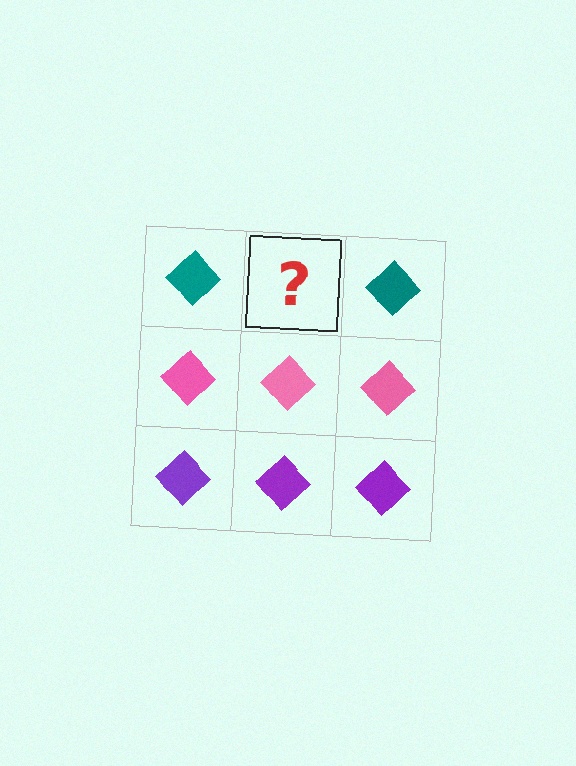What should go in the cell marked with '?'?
The missing cell should contain a teal diamond.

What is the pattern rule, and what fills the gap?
The rule is that each row has a consistent color. The gap should be filled with a teal diamond.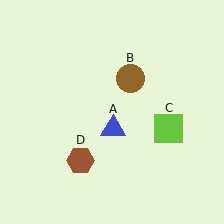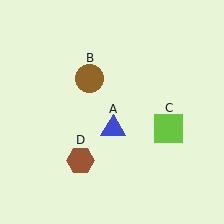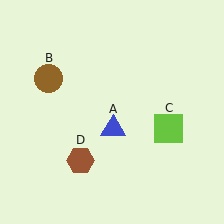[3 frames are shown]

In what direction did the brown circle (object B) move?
The brown circle (object B) moved left.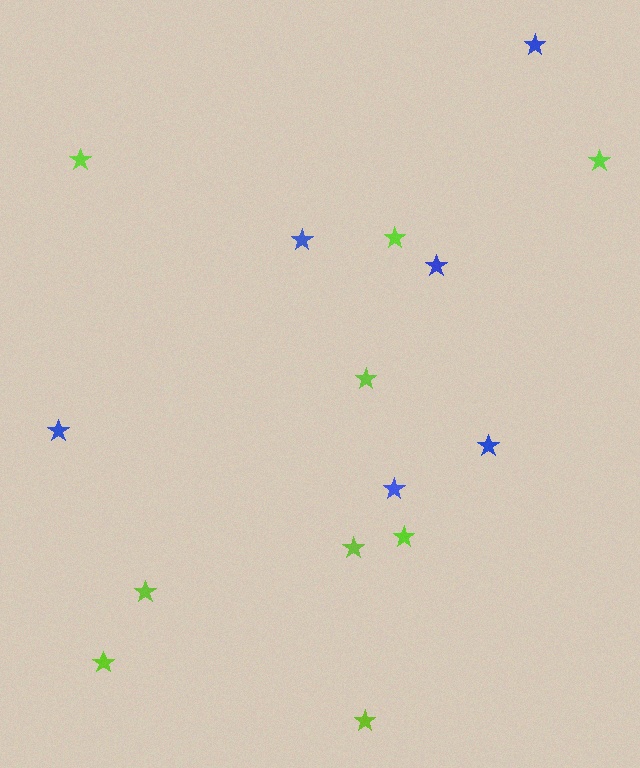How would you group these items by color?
There are 2 groups: one group of blue stars (6) and one group of lime stars (9).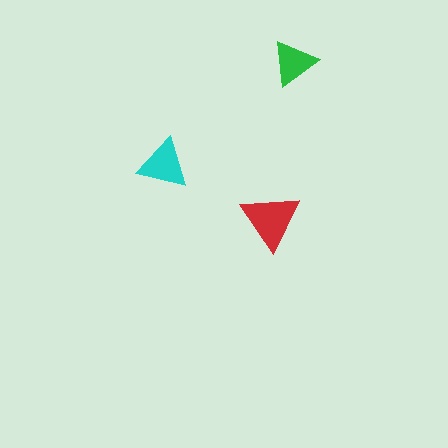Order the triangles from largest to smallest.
the red one, the cyan one, the green one.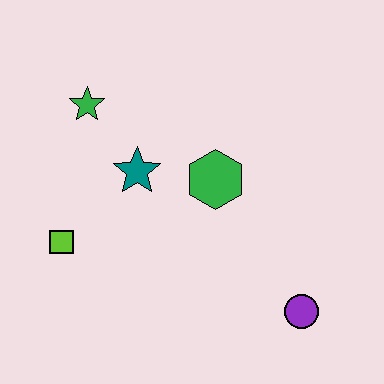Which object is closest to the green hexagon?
The teal star is closest to the green hexagon.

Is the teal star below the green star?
Yes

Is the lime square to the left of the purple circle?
Yes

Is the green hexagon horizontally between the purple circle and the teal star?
Yes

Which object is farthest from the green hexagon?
The lime square is farthest from the green hexagon.